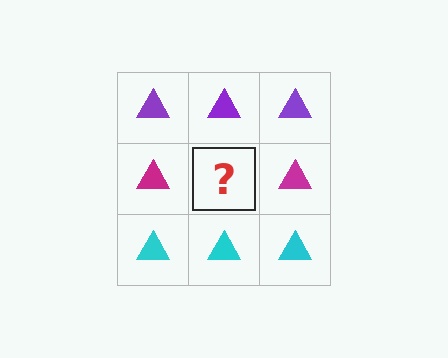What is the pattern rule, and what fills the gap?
The rule is that each row has a consistent color. The gap should be filled with a magenta triangle.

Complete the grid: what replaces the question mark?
The question mark should be replaced with a magenta triangle.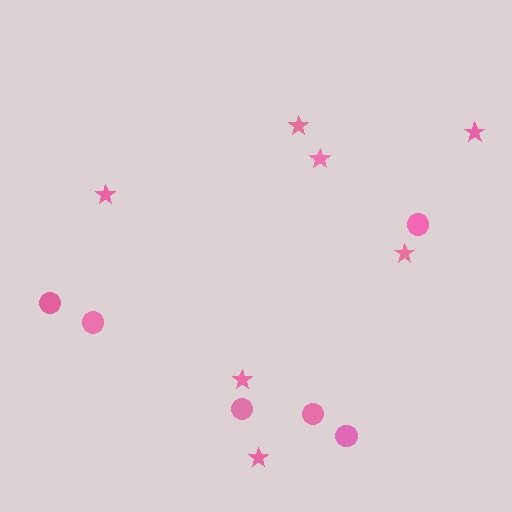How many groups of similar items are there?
There are 2 groups: one group of stars (7) and one group of circles (6).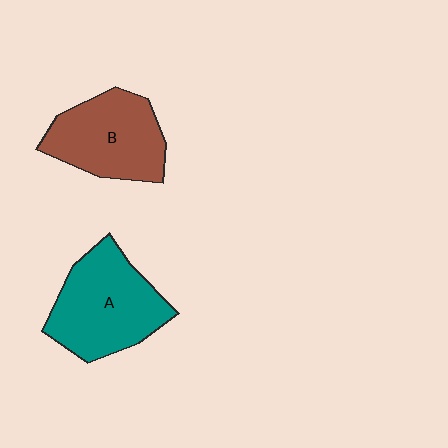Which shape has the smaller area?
Shape B (brown).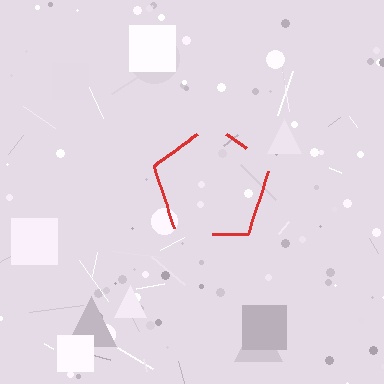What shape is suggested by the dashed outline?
The dashed outline suggests a pentagon.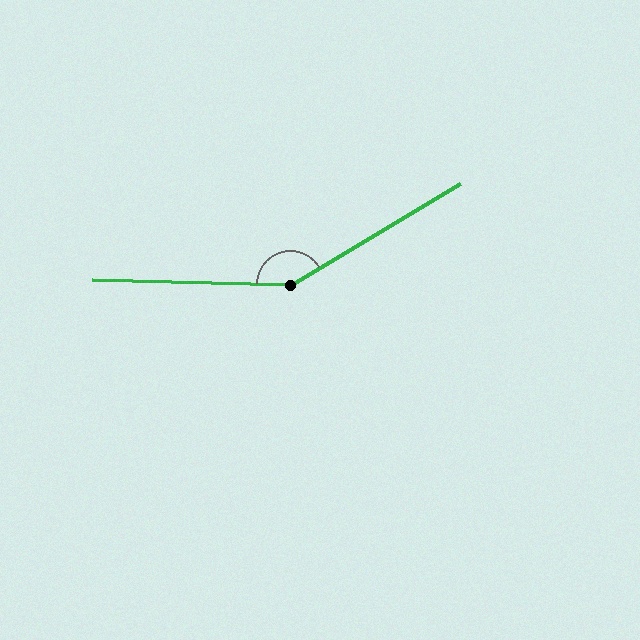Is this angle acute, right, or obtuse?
It is obtuse.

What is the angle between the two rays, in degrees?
Approximately 148 degrees.